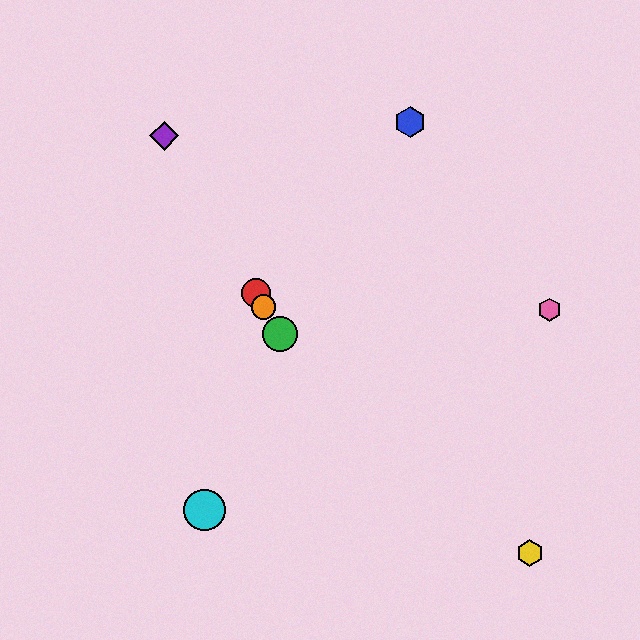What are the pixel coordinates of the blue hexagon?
The blue hexagon is at (410, 122).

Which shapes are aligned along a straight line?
The red circle, the green circle, the purple diamond, the orange circle are aligned along a straight line.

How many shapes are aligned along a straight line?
4 shapes (the red circle, the green circle, the purple diamond, the orange circle) are aligned along a straight line.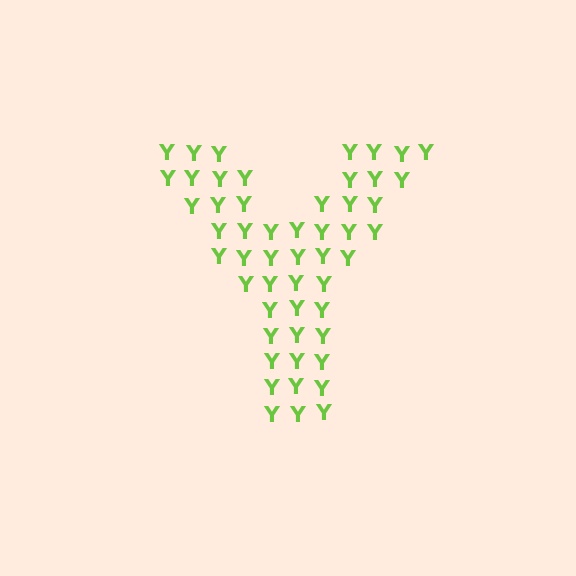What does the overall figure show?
The overall figure shows the letter Y.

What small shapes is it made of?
It is made of small letter Y's.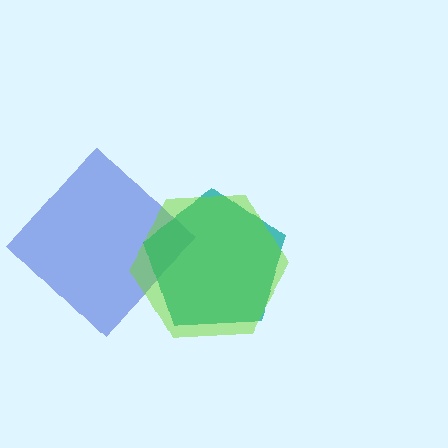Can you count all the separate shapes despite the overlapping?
Yes, there are 3 separate shapes.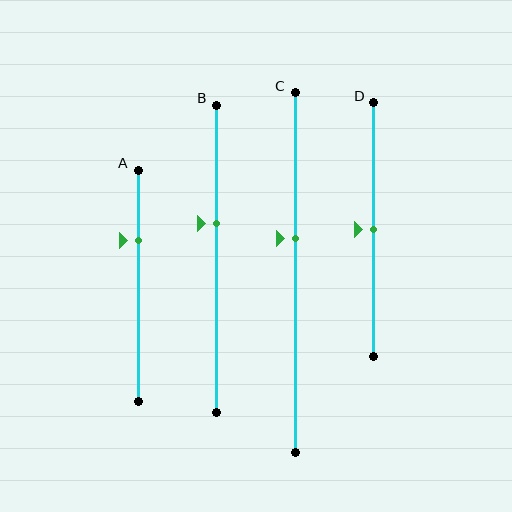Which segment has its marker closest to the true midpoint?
Segment D has its marker closest to the true midpoint.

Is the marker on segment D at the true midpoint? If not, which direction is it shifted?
Yes, the marker on segment D is at the true midpoint.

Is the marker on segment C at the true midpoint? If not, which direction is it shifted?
No, the marker on segment C is shifted upward by about 10% of the segment length.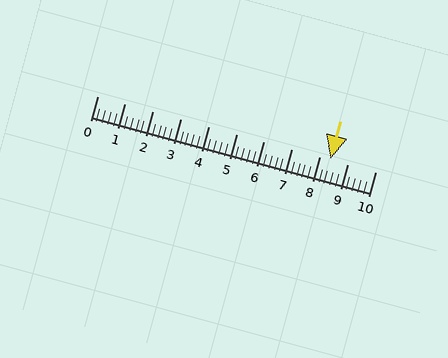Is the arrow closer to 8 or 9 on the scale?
The arrow is closer to 8.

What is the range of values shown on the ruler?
The ruler shows values from 0 to 10.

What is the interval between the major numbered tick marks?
The major tick marks are spaced 1 units apart.